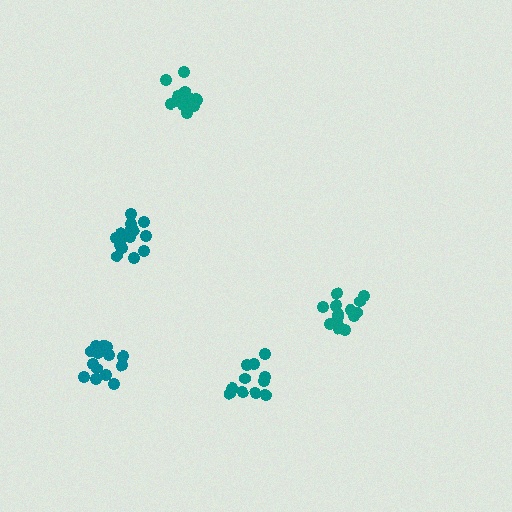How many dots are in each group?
Group 1: 11 dots, Group 2: 14 dots, Group 3: 14 dots, Group 4: 17 dots, Group 5: 16 dots (72 total).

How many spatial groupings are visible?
There are 5 spatial groupings.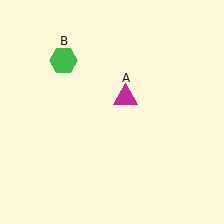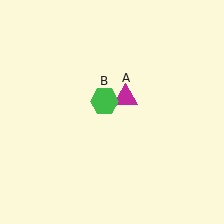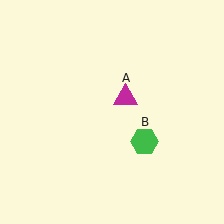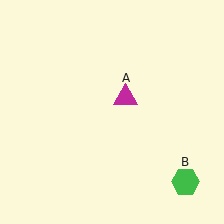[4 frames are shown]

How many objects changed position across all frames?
1 object changed position: green hexagon (object B).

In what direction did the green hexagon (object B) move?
The green hexagon (object B) moved down and to the right.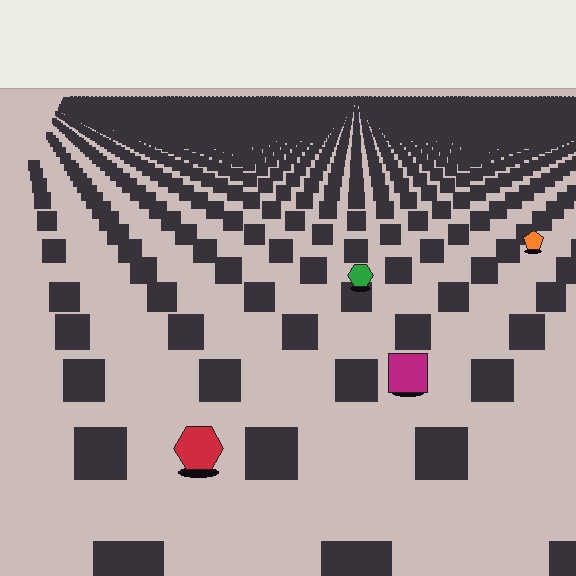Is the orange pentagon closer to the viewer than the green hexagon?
No. The green hexagon is closer — you can tell from the texture gradient: the ground texture is coarser near it.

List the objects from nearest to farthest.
From nearest to farthest: the red hexagon, the magenta square, the green hexagon, the orange pentagon.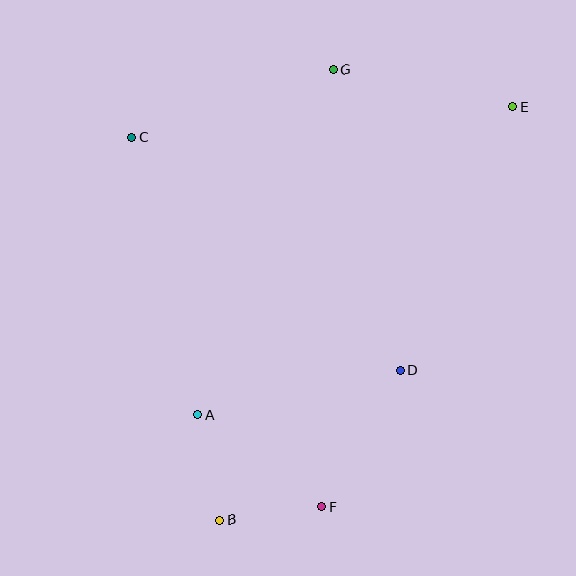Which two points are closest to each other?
Points B and F are closest to each other.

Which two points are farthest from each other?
Points B and E are farthest from each other.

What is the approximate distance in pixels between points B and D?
The distance between B and D is approximately 234 pixels.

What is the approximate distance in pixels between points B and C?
The distance between B and C is approximately 393 pixels.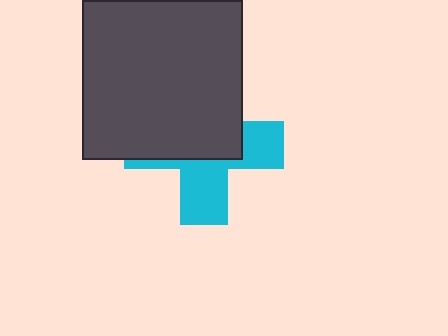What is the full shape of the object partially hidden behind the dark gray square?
The partially hidden object is a cyan cross.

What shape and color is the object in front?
The object in front is a dark gray square.